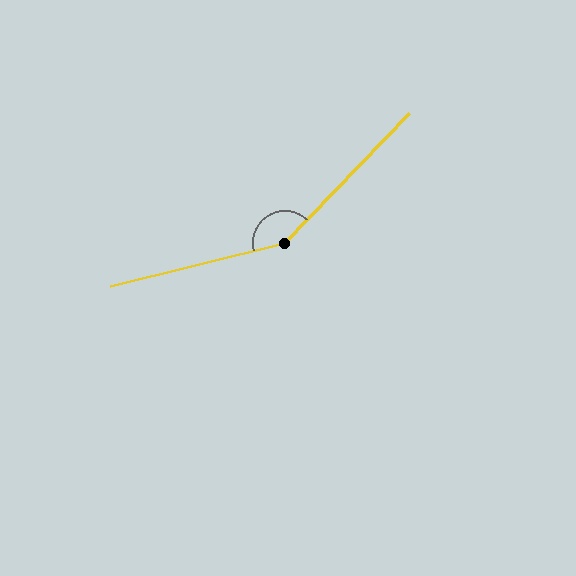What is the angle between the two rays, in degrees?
Approximately 148 degrees.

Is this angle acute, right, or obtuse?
It is obtuse.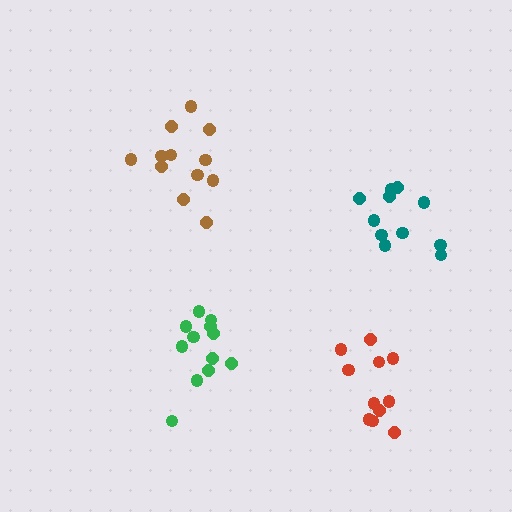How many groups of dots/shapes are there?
There are 4 groups.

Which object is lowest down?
The red cluster is bottommost.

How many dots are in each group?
Group 1: 11 dots, Group 2: 12 dots, Group 3: 12 dots, Group 4: 11 dots (46 total).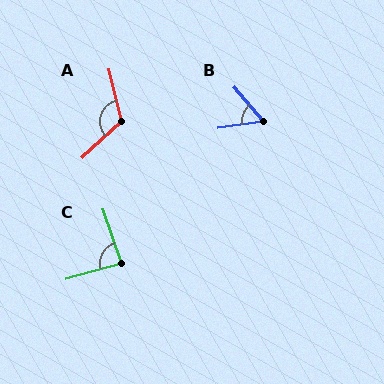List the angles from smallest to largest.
B (58°), C (87°), A (118°).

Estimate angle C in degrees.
Approximately 87 degrees.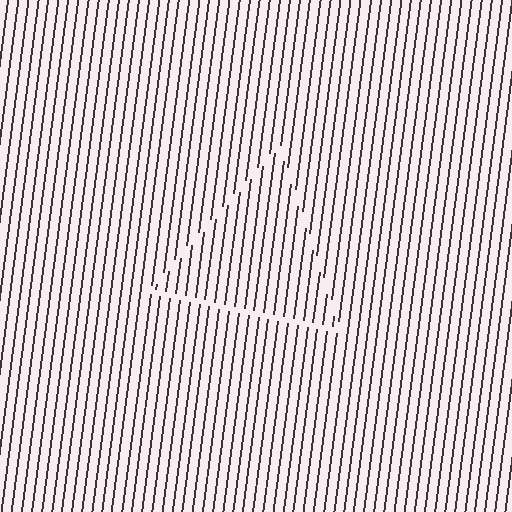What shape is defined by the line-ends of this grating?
An illusory triangle. The interior of the shape contains the same grating, shifted by half a period — the contour is defined by the phase discontinuity where line-ends from the inner and outer gratings abut.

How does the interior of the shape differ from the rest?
The interior of the shape contains the same grating, shifted by half a period — the contour is defined by the phase discontinuity where line-ends from the inner and outer gratings abut.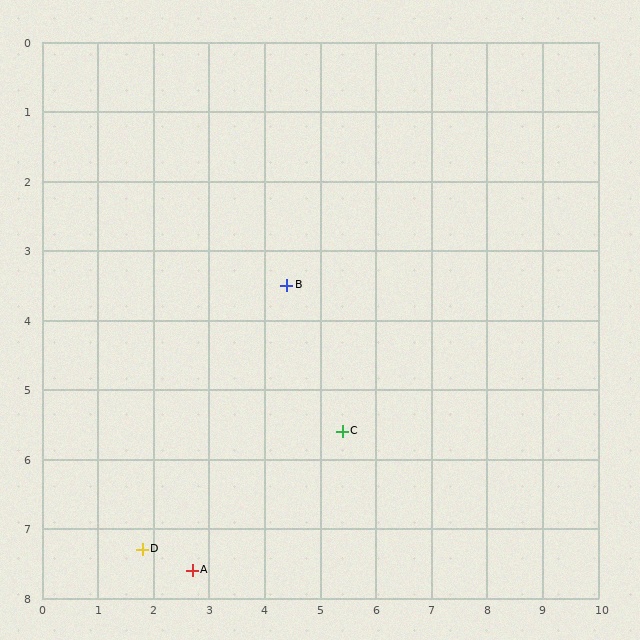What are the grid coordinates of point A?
Point A is at approximately (2.7, 7.6).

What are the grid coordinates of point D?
Point D is at approximately (1.8, 7.3).